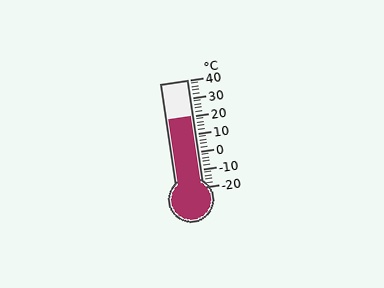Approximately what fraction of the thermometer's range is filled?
The thermometer is filled to approximately 65% of its range.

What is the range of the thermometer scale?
The thermometer scale ranges from -20°C to 40°C.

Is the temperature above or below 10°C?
The temperature is above 10°C.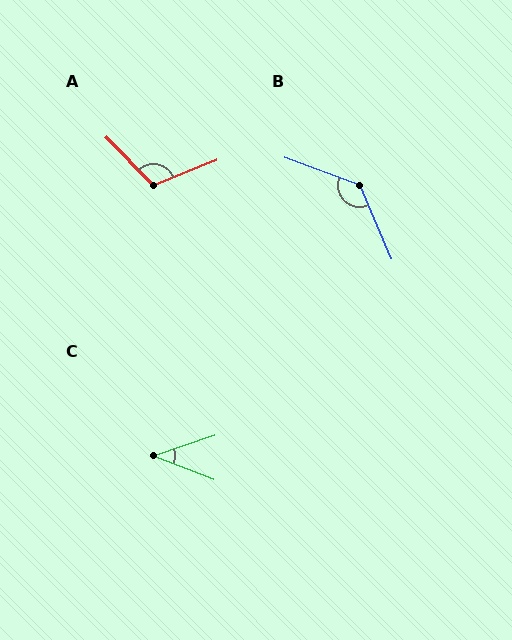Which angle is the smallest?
C, at approximately 39 degrees.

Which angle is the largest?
B, at approximately 134 degrees.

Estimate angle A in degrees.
Approximately 112 degrees.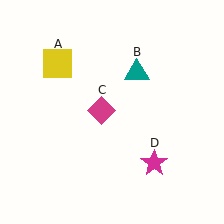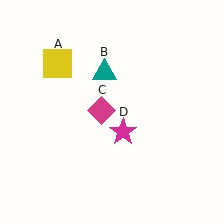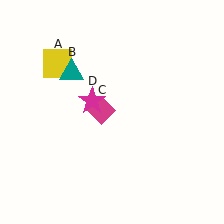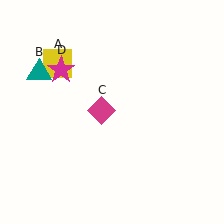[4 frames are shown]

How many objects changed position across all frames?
2 objects changed position: teal triangle (object B), magenta star (object D).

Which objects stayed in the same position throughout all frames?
Yellow square (object A) and magenta diamond (object C) remained stationary.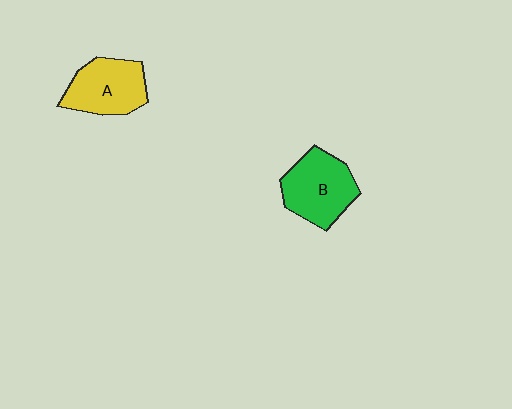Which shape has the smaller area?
Shape A (yellow).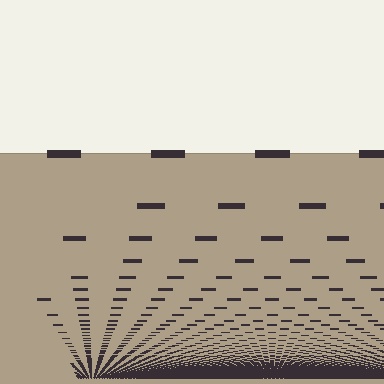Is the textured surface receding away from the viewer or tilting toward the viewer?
The surface appears to tilt toward the viewer. Texture elements get larger and sparser toward the top.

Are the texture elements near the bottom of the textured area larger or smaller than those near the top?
Smaller. The gradient is inverted — elements near the bottom are smaller and denser.